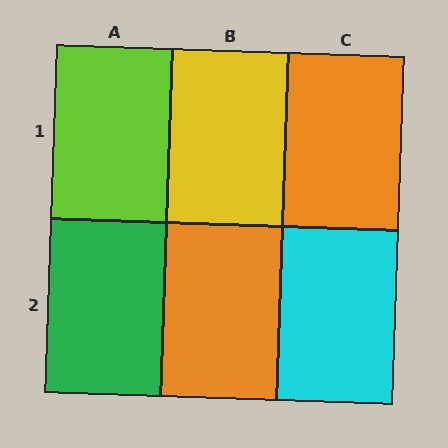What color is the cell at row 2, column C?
Cyan.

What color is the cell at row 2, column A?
Green.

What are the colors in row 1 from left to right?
Lime, yellow, orange.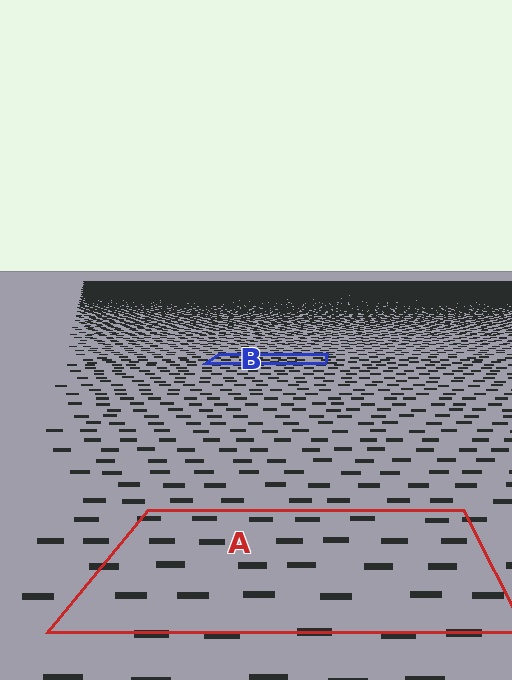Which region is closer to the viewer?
Region A is closer. The texture elements there are larger and more spread out.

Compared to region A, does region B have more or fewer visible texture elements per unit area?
Region B has more texture elements per unit area — they are packed more densely because it is farther away.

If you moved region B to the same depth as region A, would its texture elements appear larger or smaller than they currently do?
They would appear larger. At a closer depth, the same texture elements are projected at a bigger on-screen size.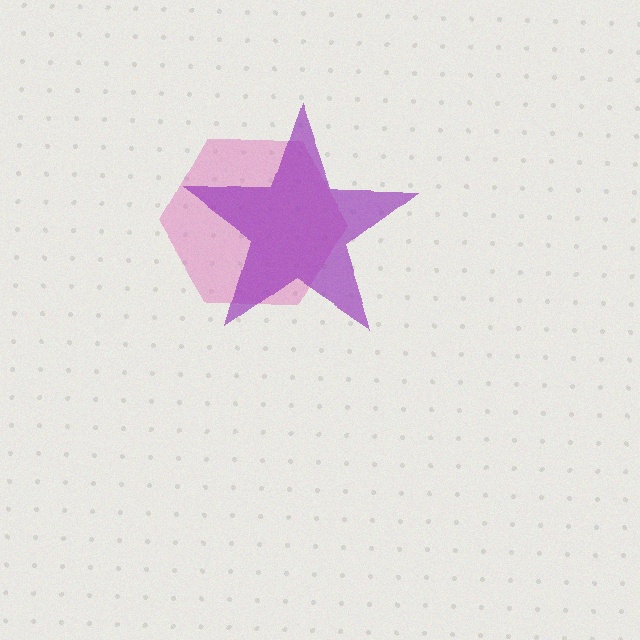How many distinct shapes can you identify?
There are 2 distinct shapes: a pink hexagon, a purple star.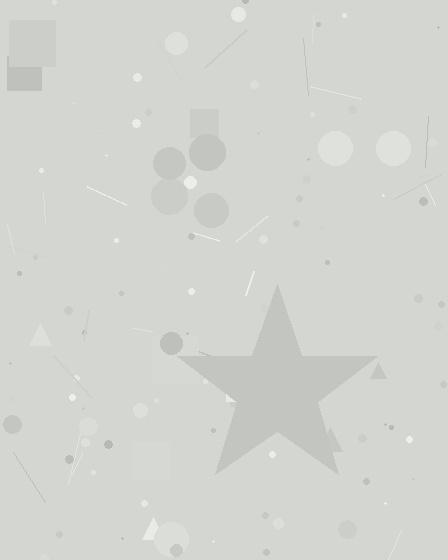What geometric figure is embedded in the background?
A star is embedded in the background.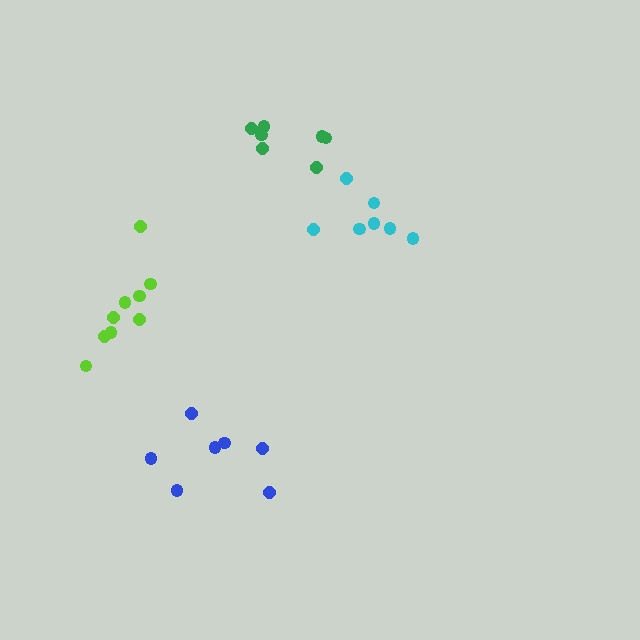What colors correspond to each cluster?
The clusters are colored: blue, green, cyan, lime.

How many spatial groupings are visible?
There are 4 spatial groupings.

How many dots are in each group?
Group 1: 7 dots, Group 2: 8 dots, Group 3: 7 dots, Group 4: 9 dots (31 total).